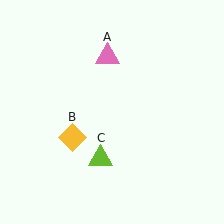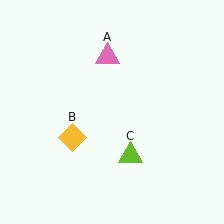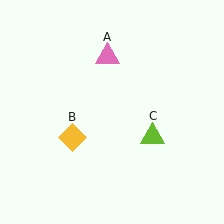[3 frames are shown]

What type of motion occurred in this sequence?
The lime triangle (object C) rotated counterclockwise around the center of the scene.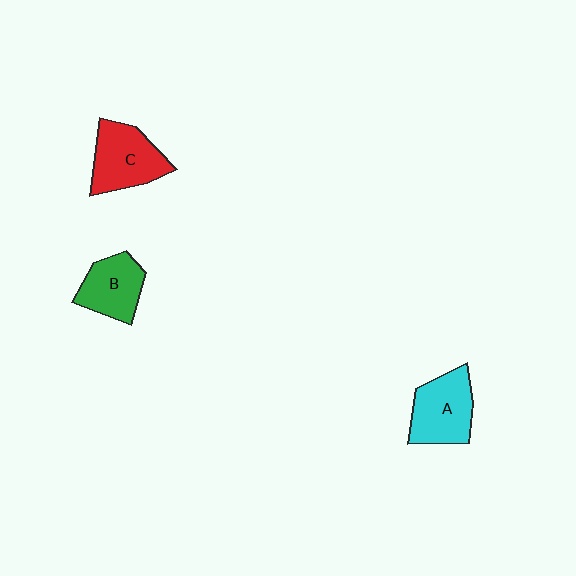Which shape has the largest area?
Shape C (red).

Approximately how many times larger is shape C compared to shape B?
Approximately 1.2 times.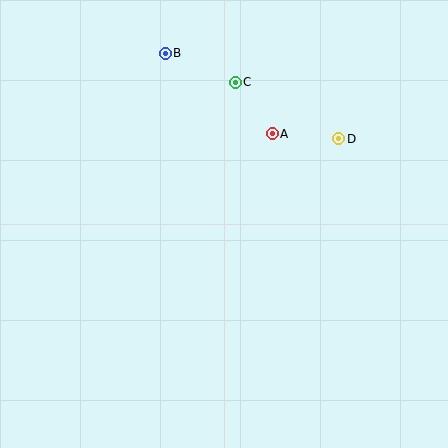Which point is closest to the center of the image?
Point A at (272, 134) is closest to the center.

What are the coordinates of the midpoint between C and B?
The midpoint between C and B is at (200, 68).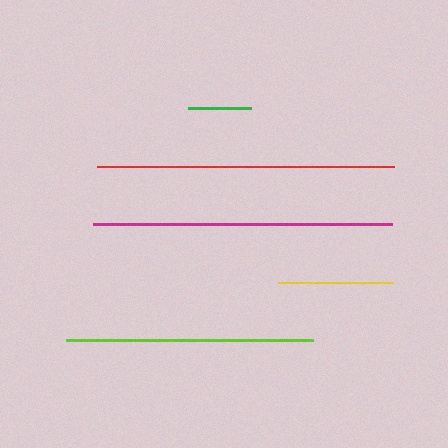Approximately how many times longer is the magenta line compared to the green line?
The magenta line is approximately 4.8 times the length of the green line.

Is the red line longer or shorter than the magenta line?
The magenta line is longer than the red line.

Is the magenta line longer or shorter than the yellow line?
The magenta line is longer than the yellow line.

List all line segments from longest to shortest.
From longest to shortest: magenta, red, lime, yellow, green.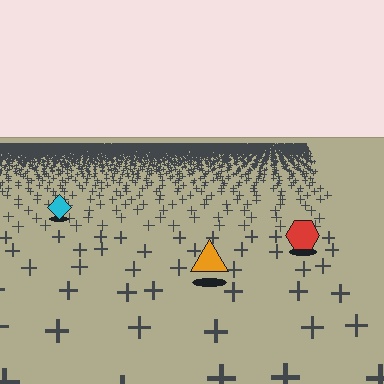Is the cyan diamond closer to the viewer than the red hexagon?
No. The red hexagon is closer — you can tell from the texture gradient: the ground texture is coarser near it.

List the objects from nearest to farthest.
From nearest to farthest: the orange triangle, the red hexagon, the cyan diamond.